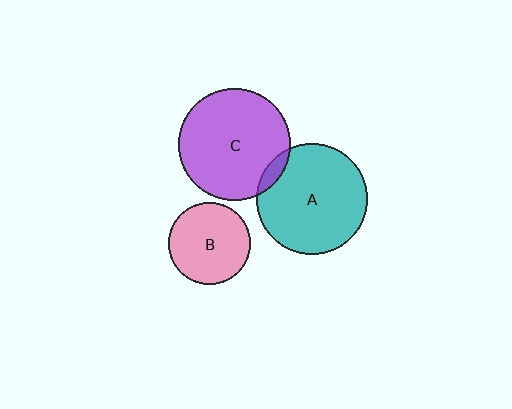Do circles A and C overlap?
Yes.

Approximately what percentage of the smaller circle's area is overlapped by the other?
Approximately 5%.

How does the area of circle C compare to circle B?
Approximately 1.8 times.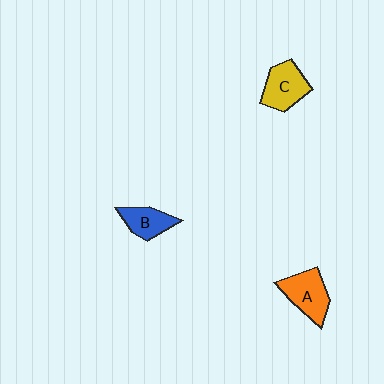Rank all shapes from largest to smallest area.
From largest to smallest: A (orange), C (yellow), B (blue).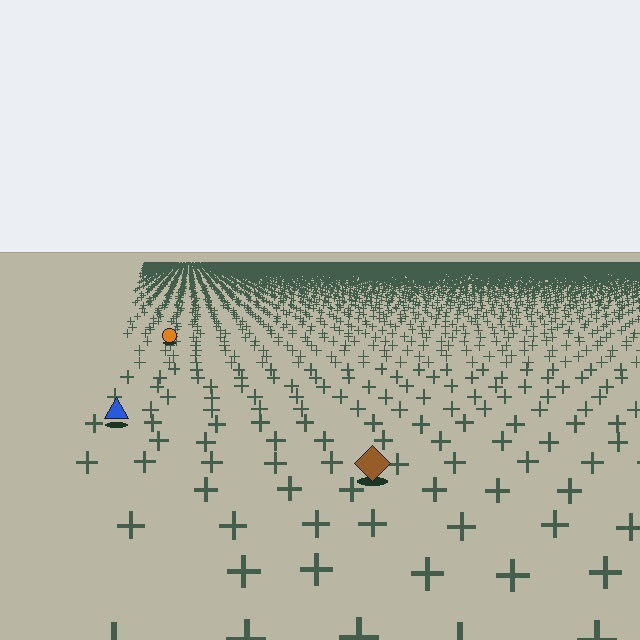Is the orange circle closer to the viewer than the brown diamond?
No. The brown diamond is closer — you can tell from the texture gradient: the ground texture is coarser near it.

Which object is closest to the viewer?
The brown diamond is closest. The texture marks near it are larger and more spread out.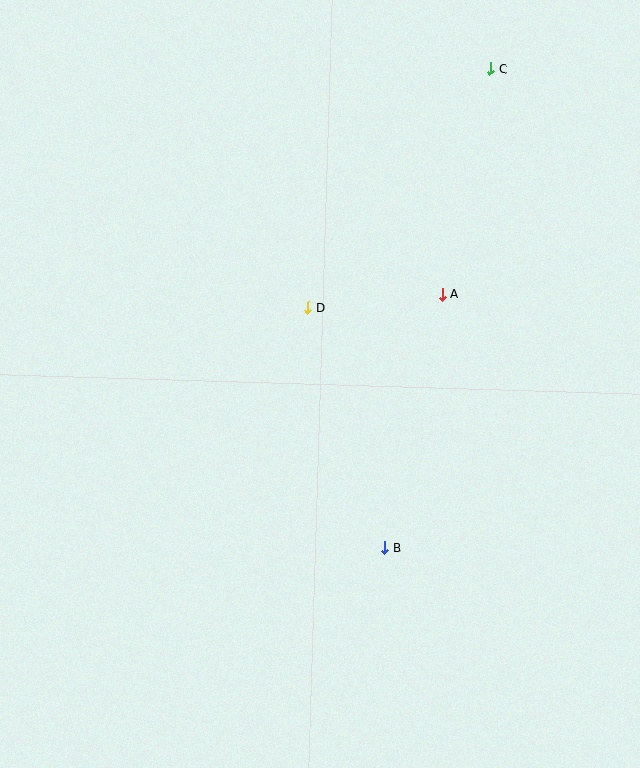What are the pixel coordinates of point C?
Point C is at (490, 69).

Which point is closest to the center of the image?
Point D at (308, 308) is closest to the center.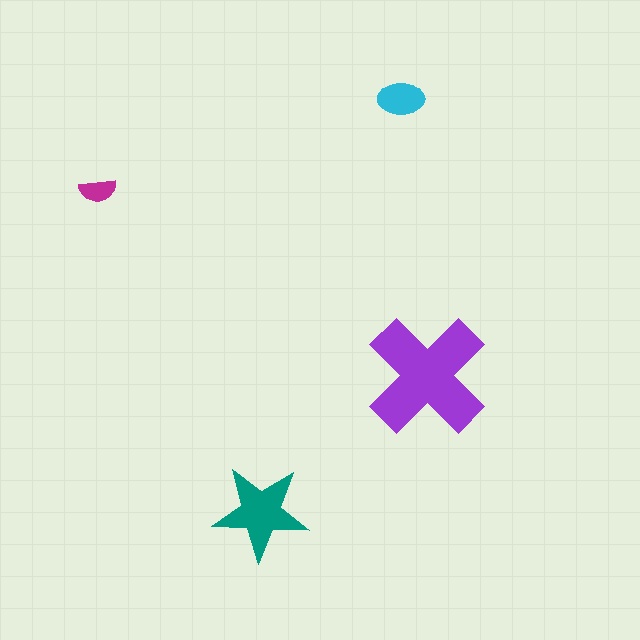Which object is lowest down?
The teal star is bottommost.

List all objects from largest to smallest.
The purple cross, the teal star, the cyan ellipse, the magenta semicircle.